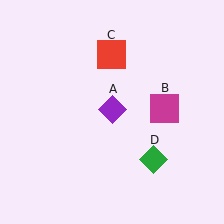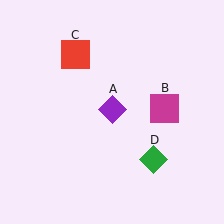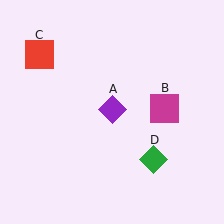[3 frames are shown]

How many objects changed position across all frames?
1 object changed position: red square (object C).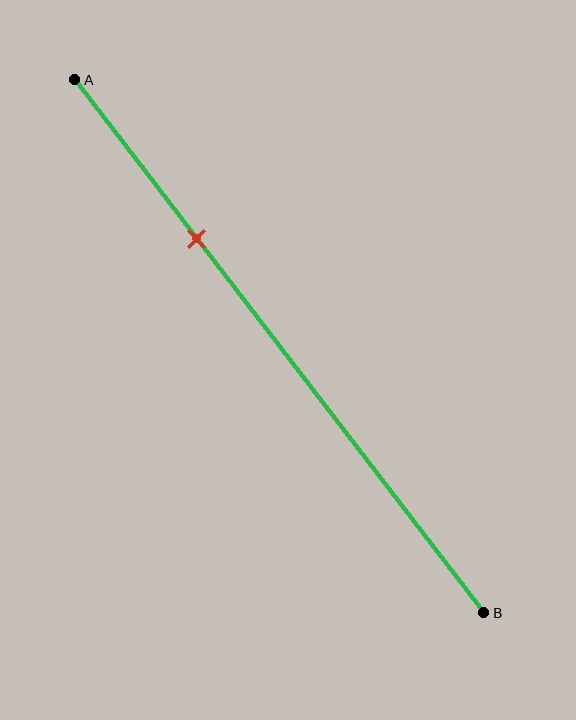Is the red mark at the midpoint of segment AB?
No, the mark is at about 30% from A, not at the 50% midpoint.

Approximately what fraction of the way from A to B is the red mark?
The red mark is approximately 30% of the way from A to B.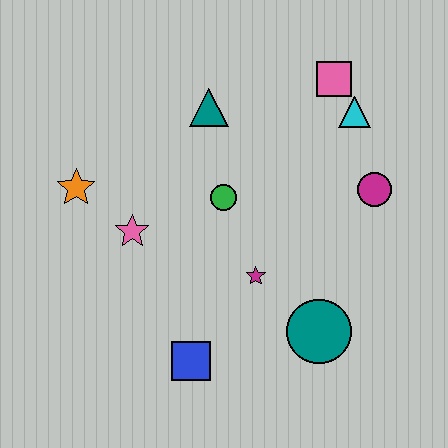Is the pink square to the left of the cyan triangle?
Yes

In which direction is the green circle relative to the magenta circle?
The green circle is to the left of the magenta circle.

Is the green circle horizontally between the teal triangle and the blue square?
No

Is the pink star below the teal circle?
No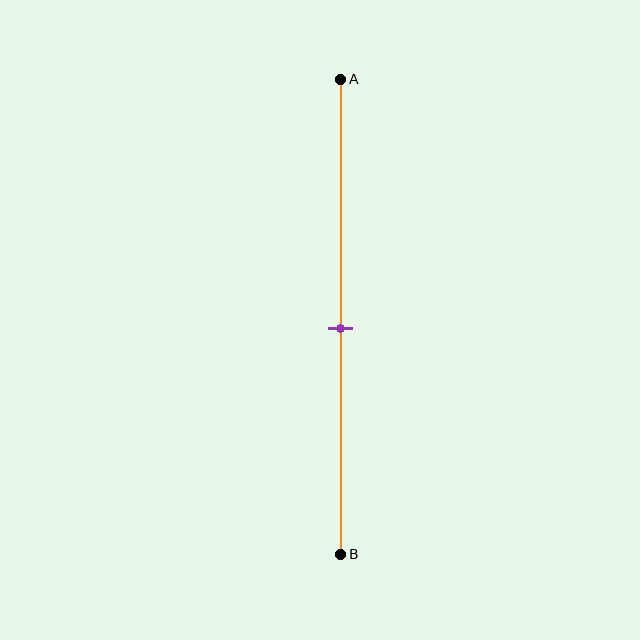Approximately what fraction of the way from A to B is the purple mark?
The purple mark is approximately 50% of the way from A to B.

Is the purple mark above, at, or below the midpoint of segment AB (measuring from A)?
The purple mark is approximately at the midpoint of segment AB.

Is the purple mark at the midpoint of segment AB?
Yes, the mark is approximately at the midpoint.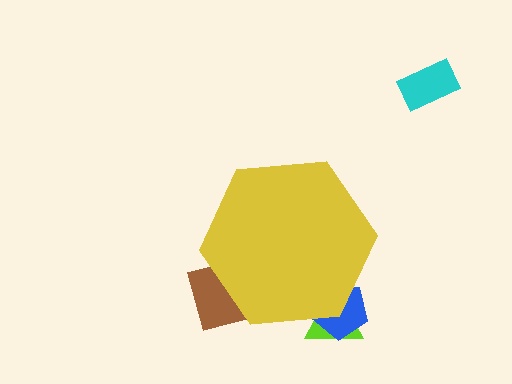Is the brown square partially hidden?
Yes, the brown square is partially hidden behind the yellow hexagon.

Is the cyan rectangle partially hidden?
No, the cyan rectangle is fully visible.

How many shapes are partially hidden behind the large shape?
3 shapes are partially hidden.